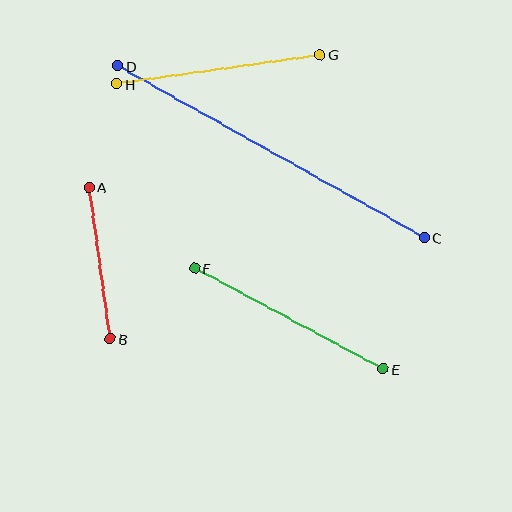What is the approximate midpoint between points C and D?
The midpoint is at approximately (271, 152) pixels.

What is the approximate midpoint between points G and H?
The midpoint is at approximately (218, 69) pixels.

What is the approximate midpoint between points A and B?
The midpoint is at approximately (100, 263) pixels.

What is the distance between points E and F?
The distance is approximately 213 pixels.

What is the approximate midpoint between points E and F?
The midpoint is at approximately (289, 319) pixels.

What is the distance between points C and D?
The distance is approximately 352 pixels.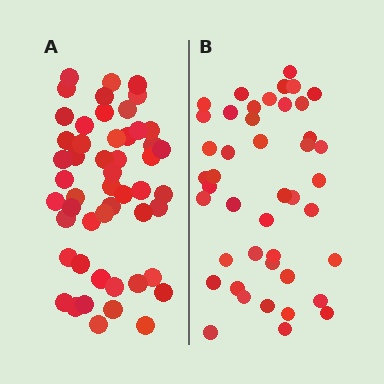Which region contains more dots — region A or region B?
Region A (the left region) has more dots.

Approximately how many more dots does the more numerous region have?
Region A has roughly 8 or so more dots than region B.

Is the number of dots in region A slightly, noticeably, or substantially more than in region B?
Region A has only slightly more — the two regions are fairly close. The ratio is roughly 1.2 to 1.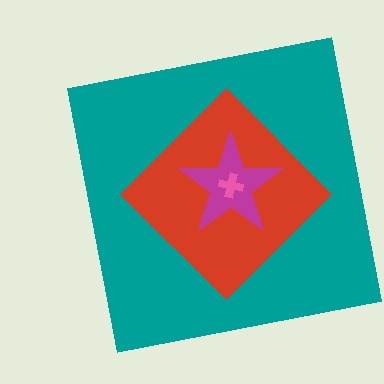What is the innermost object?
The pink cross.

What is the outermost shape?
The teal square.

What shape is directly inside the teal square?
The red diamond.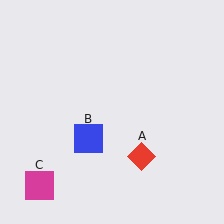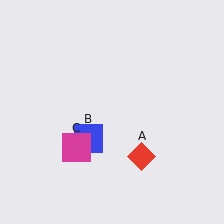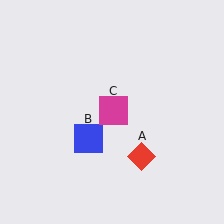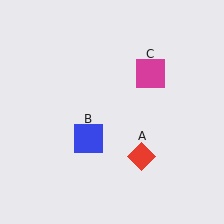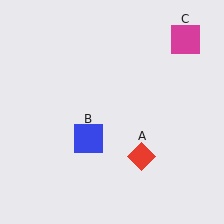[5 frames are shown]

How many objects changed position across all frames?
1 object changed position: magenta square (object C).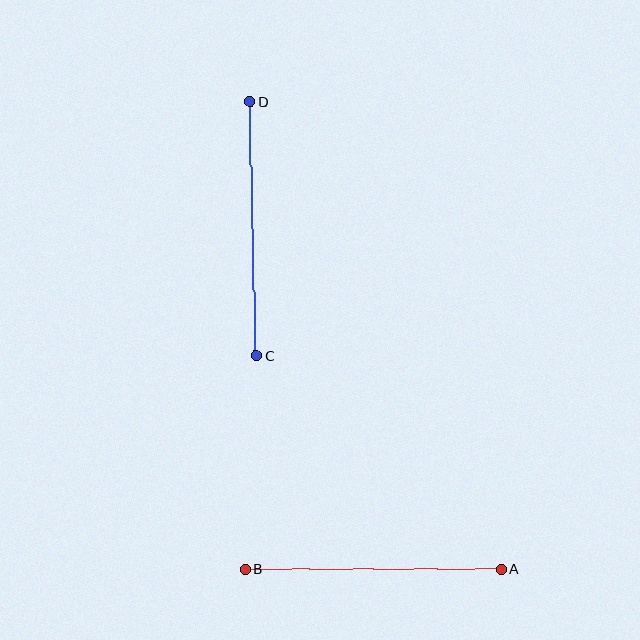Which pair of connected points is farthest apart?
Points A and B are farthest apart.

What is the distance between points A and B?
The distance is approximately 256 pixels.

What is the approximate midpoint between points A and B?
The midpoint is at approximately (373, 569) pixels.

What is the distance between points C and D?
The distance is approximately 254 pixels.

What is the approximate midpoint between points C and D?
The midpoint is at approximately (253, 229) pixels.